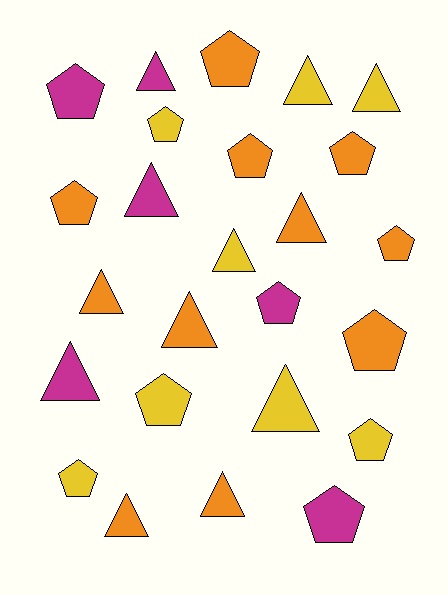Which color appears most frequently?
Orange, with 11 objects.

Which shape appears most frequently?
Pentagon, with 13 objects.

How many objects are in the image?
There are 25 objects.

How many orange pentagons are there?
There are 6 orange pentagons.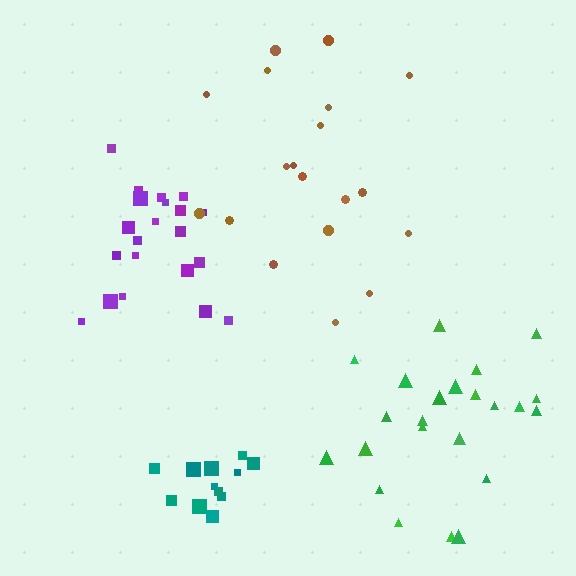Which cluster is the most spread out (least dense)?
Brown.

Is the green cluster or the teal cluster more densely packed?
Teal.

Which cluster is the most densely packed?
Teal.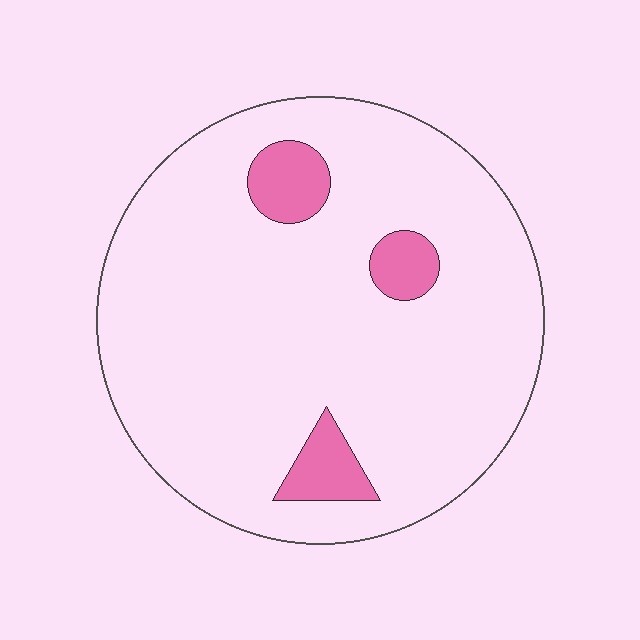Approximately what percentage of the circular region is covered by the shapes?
Approximately 10%.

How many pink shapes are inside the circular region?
3.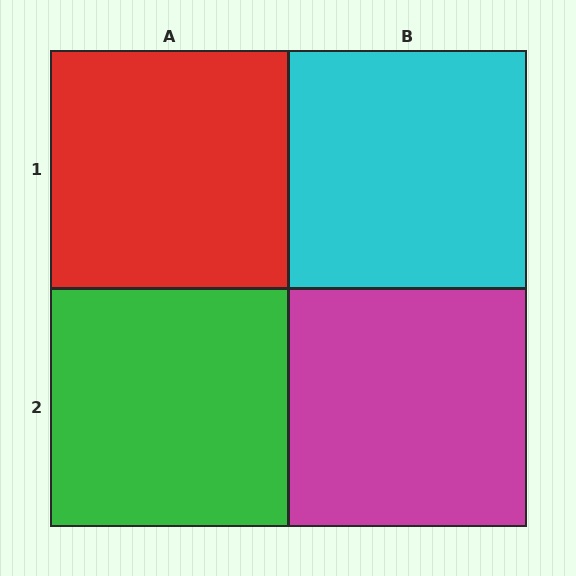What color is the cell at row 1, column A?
Red.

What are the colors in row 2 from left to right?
Green, magenta.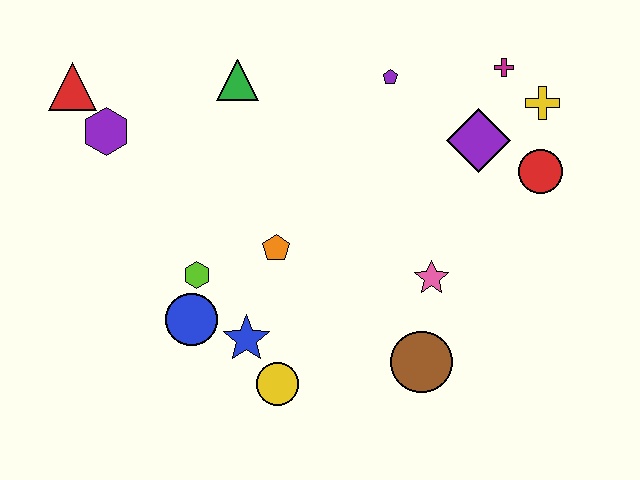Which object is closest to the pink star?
The brown circle is closest to the pink star.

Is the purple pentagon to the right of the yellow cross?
No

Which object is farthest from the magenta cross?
The red triangle is farthest from the magenta cross.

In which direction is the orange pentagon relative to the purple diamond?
The orange pentagon is to the left of the purple diamond.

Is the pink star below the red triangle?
Yes